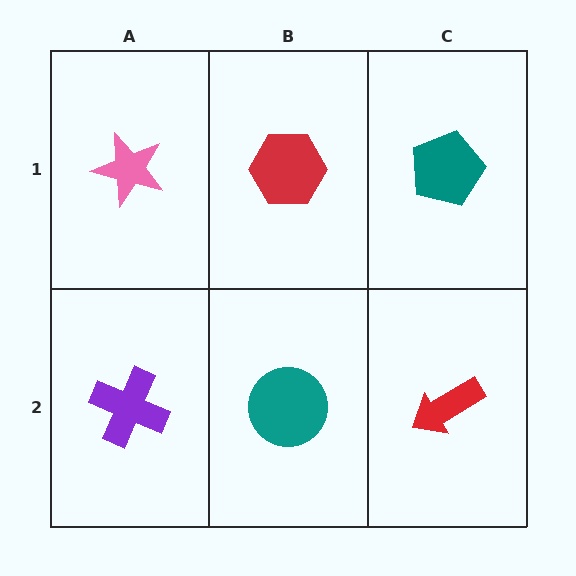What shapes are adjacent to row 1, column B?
A teal circle (row 2, column B), a pink star (row 1, column A), a teal pentagon (row 1, column C).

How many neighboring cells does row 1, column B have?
3.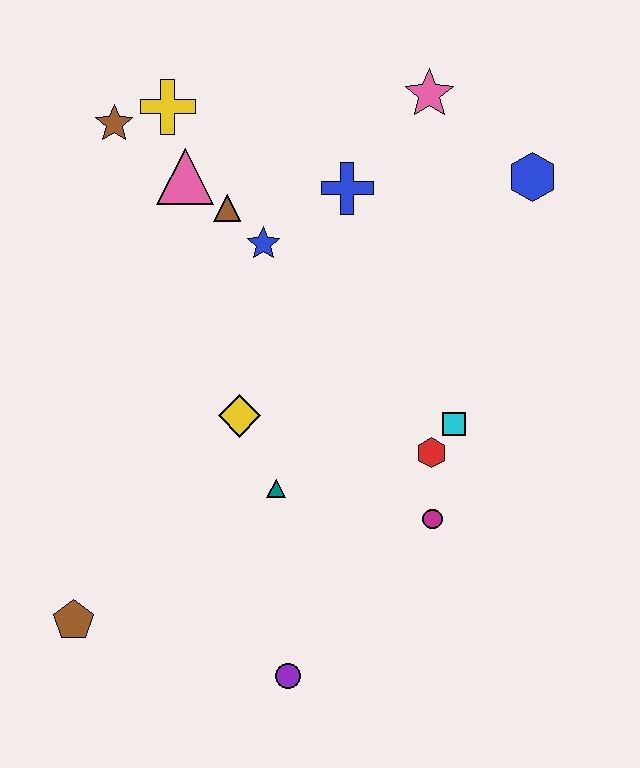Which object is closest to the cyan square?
The red hexagon is closest to the cyan square.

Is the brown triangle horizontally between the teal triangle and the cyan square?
No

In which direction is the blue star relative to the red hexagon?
The blue star is above the red hexagon.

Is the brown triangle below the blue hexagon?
Yes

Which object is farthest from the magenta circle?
The brown star is farthest from the magenta circle.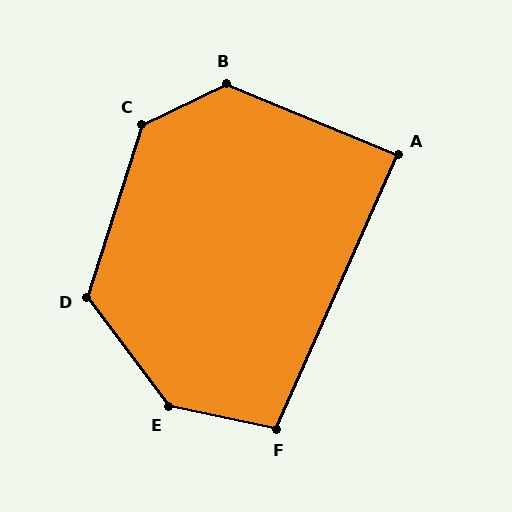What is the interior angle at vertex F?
Approximately 102 degrees (obtuse).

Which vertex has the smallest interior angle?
A, at approximately 89 degrees.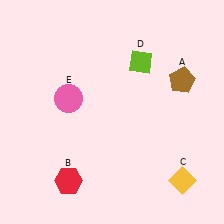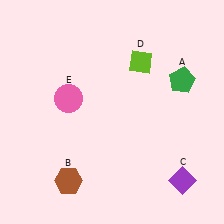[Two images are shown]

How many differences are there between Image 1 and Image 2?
There are 3 differences between the two images.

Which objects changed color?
A changed from brown to green. B changed from red to brown. C changed from yellow to purple.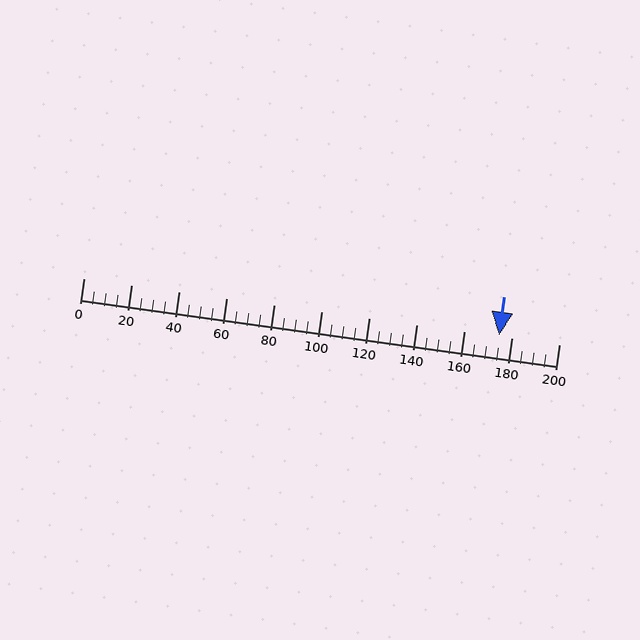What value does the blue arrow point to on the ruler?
The blue arrow points to approximately 175.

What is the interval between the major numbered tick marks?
The major tick marks are spaced 20 units apart.